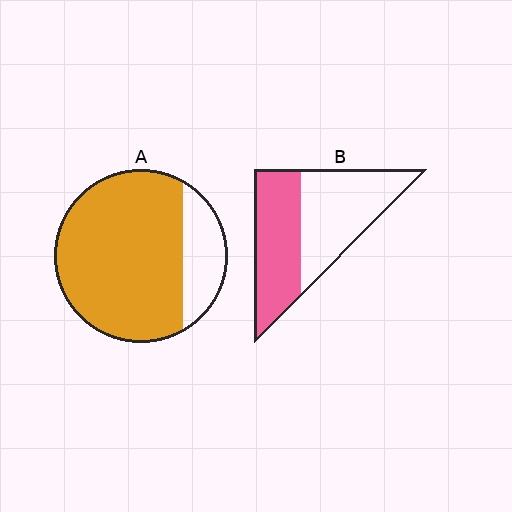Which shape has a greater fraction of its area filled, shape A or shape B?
Shape A.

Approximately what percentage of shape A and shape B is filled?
A is approximately 80% and B is approximately 45%.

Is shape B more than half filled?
Roughly half.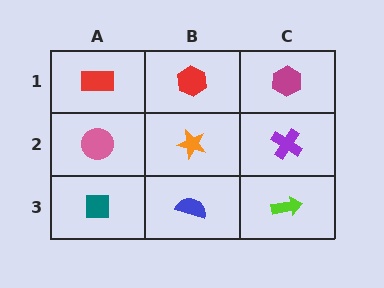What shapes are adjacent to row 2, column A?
A red rectangle (row 1, column A), a teal square (row 3, column A), an orange star (row 2, column B).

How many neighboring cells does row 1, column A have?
2.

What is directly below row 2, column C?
A lime arrow.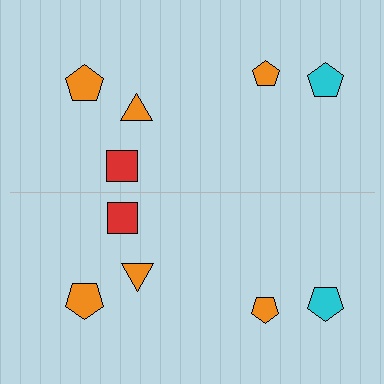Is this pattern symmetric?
Yes, this pattern has bilateral (reflection) symmetry.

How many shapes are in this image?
There are 10 shapes in this image.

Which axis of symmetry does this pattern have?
The pattern has a horizontal axis of symmetry running through the center of the image.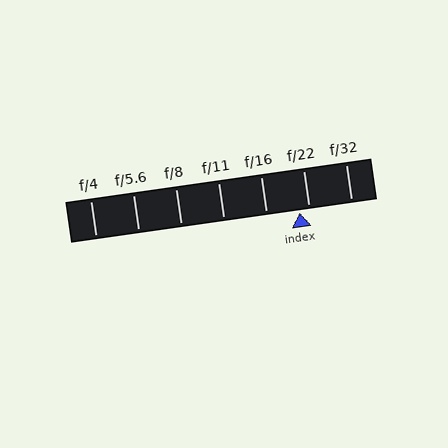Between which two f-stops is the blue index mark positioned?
The index mark is between f/16 and f/22.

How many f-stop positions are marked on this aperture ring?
There are 7 f-stop positions marked.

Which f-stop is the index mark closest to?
The index mark is closest to f/22.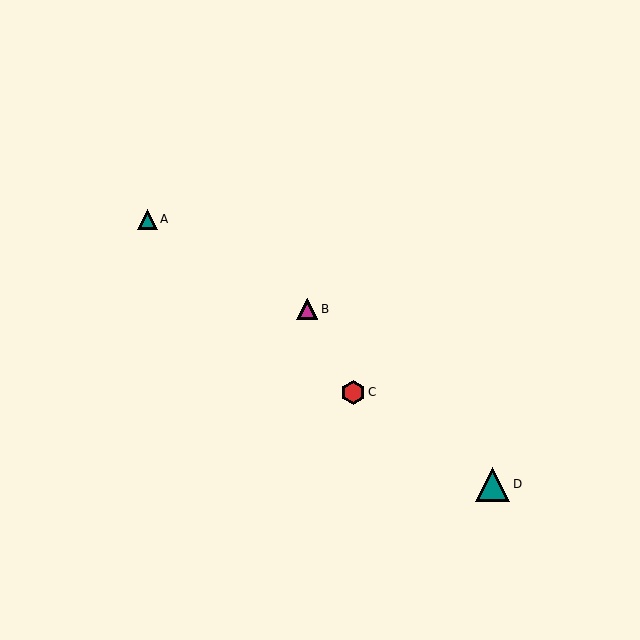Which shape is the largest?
The teal triangle (labeled D) is the largest.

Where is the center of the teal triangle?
The center of the teal triangle is at (493, 484).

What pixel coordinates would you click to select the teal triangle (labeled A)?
Click at (147, 219) to select the teal triangle A.